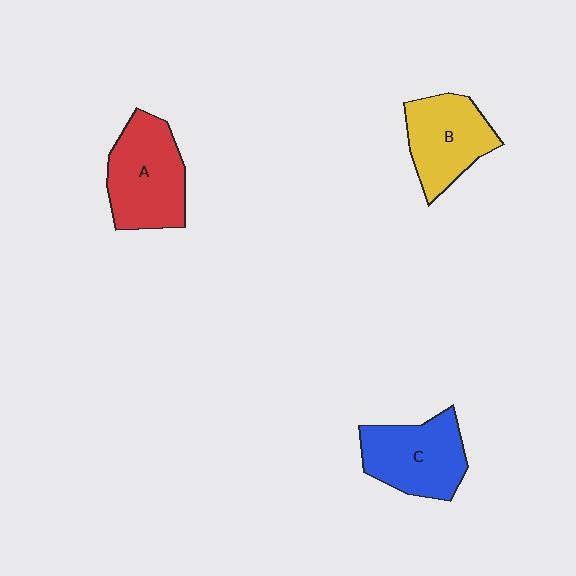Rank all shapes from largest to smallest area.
From largest to smallest: A (red), C (blue), B (yellow).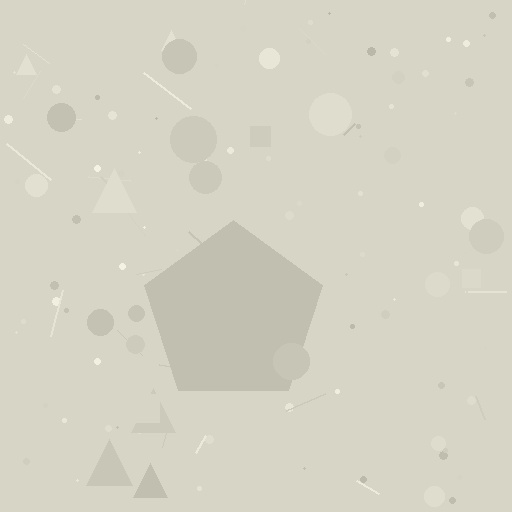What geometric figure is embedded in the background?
A pentagon is embedded in the background.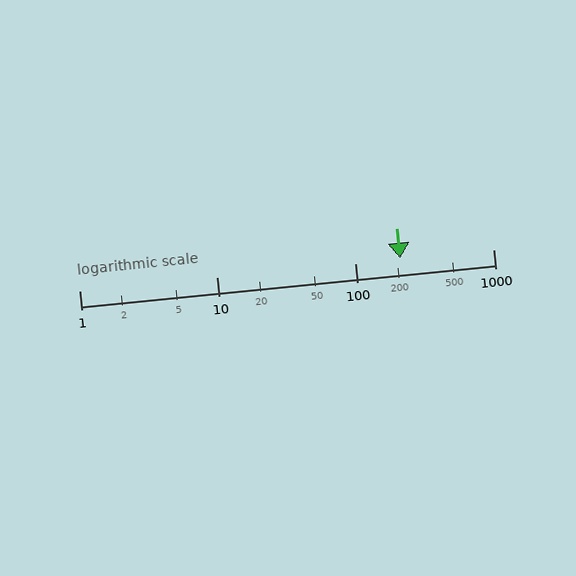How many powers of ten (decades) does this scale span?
The scale spans 3 decades, from 1 to 1000.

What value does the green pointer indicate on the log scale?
The pointer indicates approximately 210.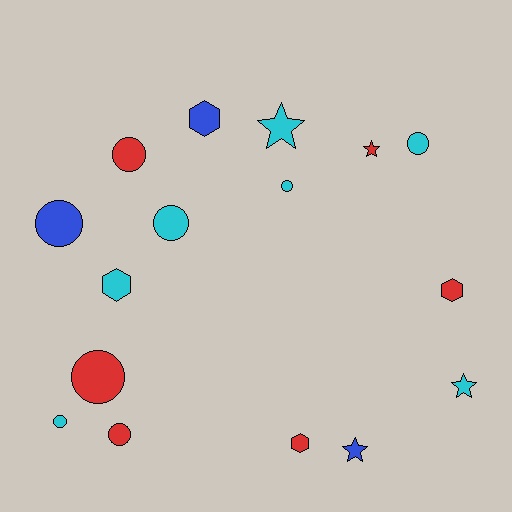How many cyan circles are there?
There are 4 cyan circles.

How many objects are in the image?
There are 16 objects.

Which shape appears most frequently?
Circle, with 8 objects.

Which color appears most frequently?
Cyan, with 7 objects.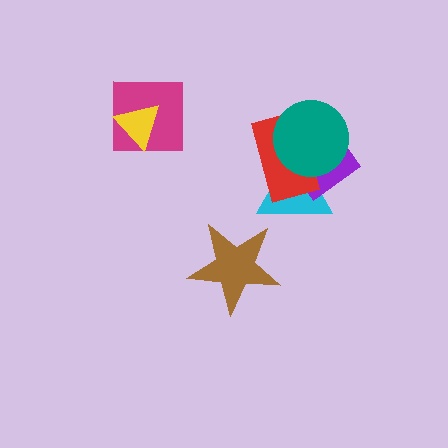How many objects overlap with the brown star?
0 objects overlap with the brown star.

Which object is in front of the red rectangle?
The teal circle is in front of the red rectangle.